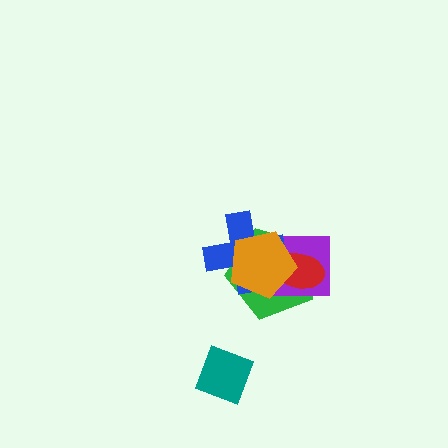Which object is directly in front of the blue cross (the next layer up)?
The red ellipse is directly in front of the blue cross.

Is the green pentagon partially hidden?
Yes, it is partially covered by another shape.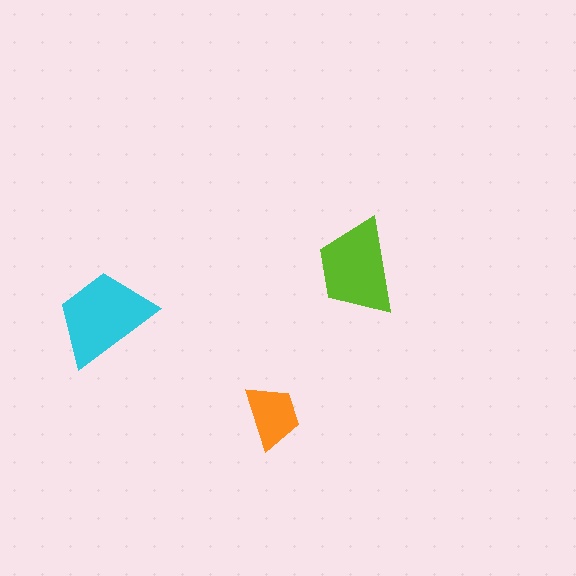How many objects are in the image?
There are 3 objects in the image.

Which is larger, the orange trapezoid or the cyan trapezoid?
The cyan one.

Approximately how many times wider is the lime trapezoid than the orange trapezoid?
About 1.5 times wider.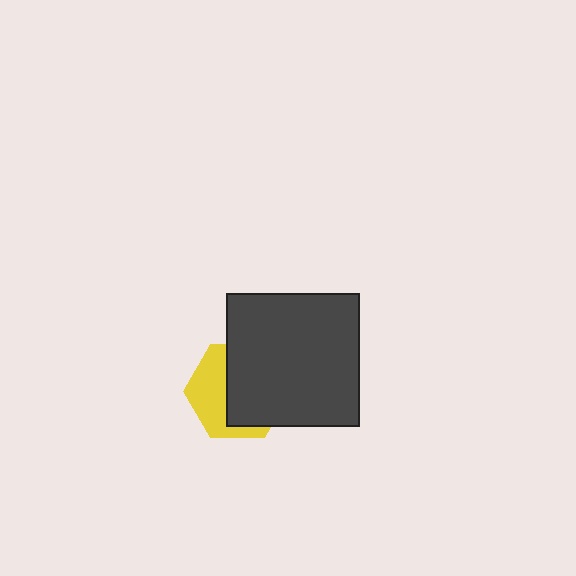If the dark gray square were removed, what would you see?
You would see the complete yellow hexagon.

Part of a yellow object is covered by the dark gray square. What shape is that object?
It is a hexagon.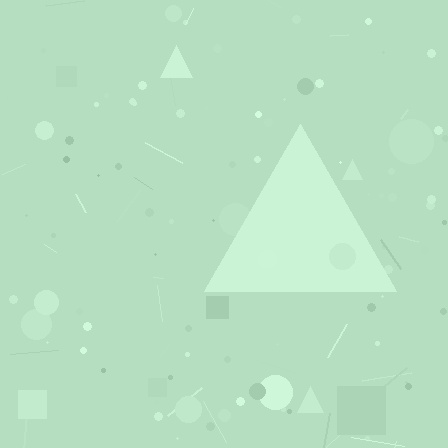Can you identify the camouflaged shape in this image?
The camouflaged shape is a triangle.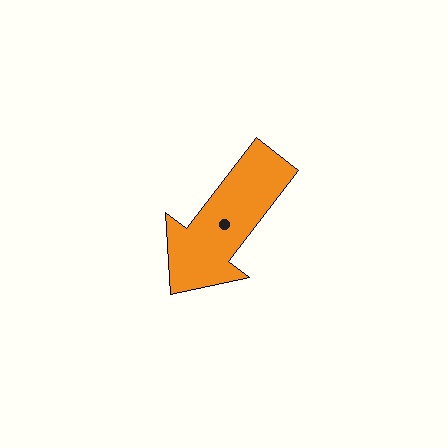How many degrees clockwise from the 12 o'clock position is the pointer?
Approximately 218 degrees.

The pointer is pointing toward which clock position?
Roughly 7 o'clock.